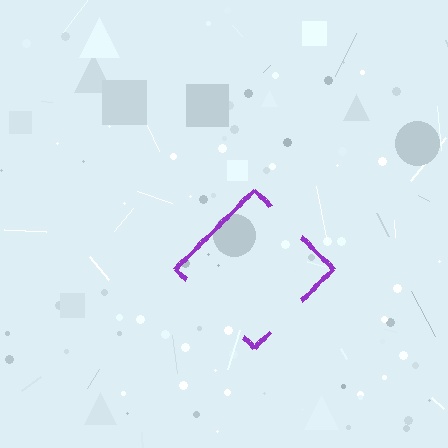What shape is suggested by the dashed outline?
The dashed outline suggests a diamond.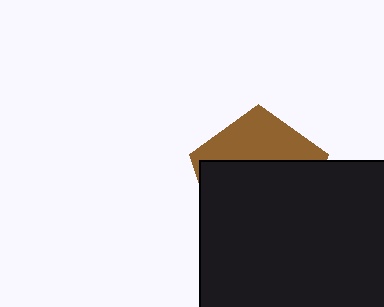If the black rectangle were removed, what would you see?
You would see the complete brown pentagon.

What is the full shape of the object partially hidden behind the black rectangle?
The partially hidden object is a brown pentagon.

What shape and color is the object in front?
The object in front is a black rectangle.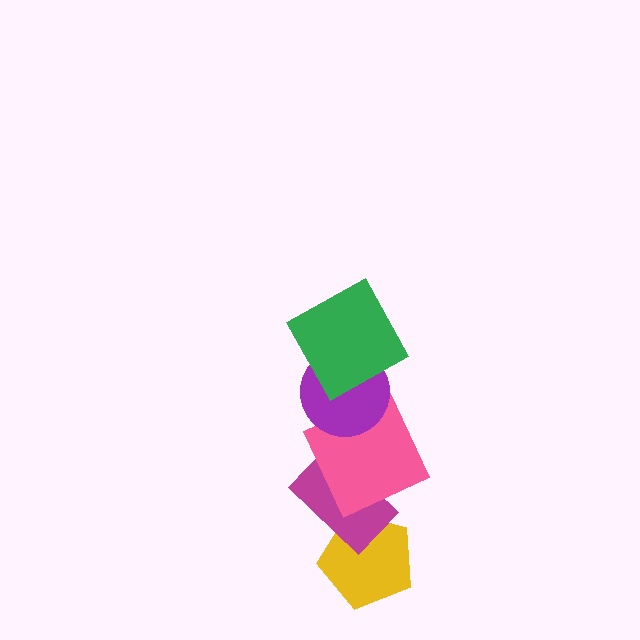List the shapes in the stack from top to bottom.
From top to bottom: the green square, the purple circle, the pink square, the magenta rectangle, the yellow pentagon.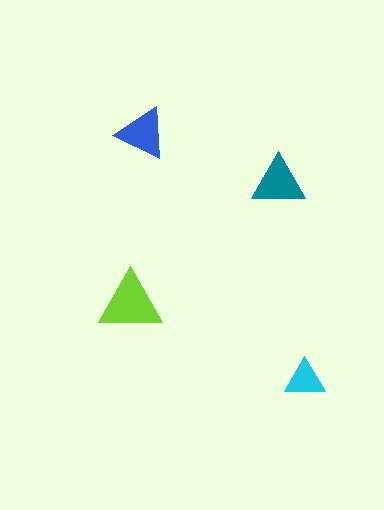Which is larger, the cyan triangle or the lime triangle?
The lime one.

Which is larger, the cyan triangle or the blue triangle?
The blue one.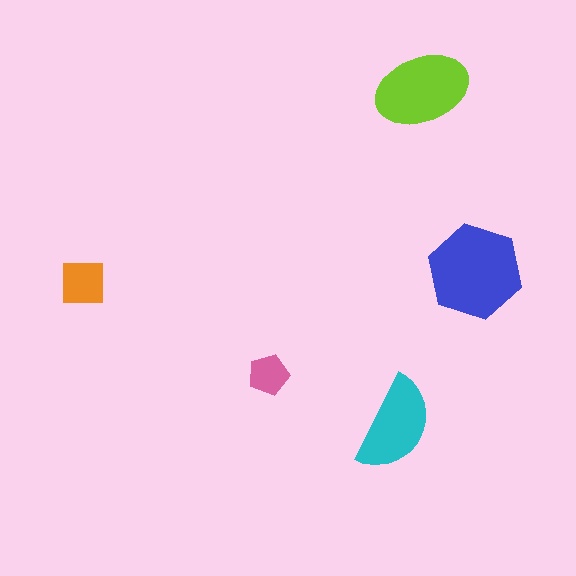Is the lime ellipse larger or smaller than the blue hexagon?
Smaller.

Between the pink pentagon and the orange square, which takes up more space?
The orange square.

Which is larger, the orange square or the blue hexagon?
The blue hexagon.